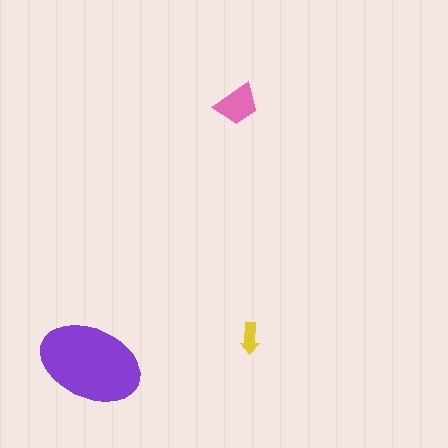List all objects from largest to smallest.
The purple ellipse, the pink trapezoid, the yellow arrow.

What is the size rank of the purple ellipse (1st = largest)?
1st.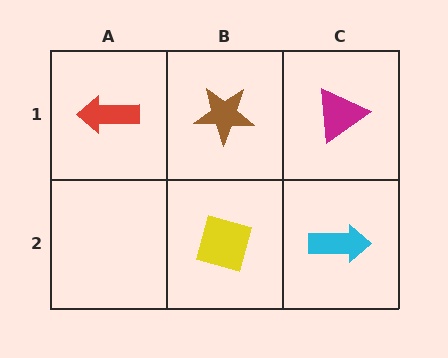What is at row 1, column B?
A brown star.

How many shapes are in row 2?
2 shapes.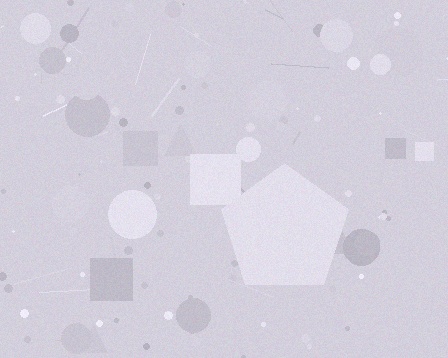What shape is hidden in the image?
A pentagon is hidden in the image.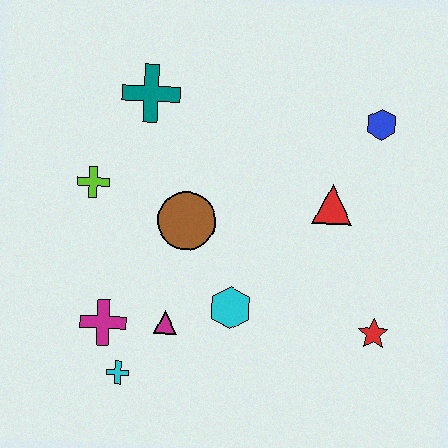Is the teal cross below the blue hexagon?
No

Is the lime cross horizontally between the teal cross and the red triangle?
No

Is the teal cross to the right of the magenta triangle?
No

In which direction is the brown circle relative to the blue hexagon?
The brown circle is to the left of the blue hexagon.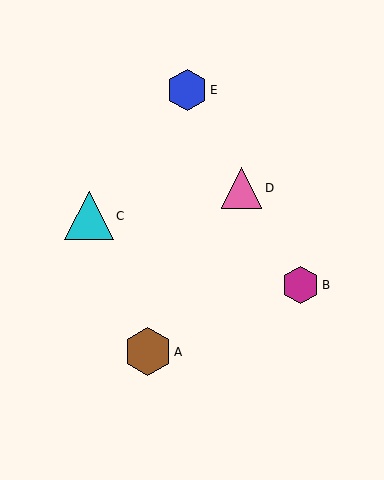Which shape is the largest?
The cyan triangle (labeled C) is the largest.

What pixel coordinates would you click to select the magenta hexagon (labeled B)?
Click at (301, 285) to select the magenta hexagon B.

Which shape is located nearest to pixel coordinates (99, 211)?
The cyan triangle (labeled C) at (89, 216) is nearest to that location.